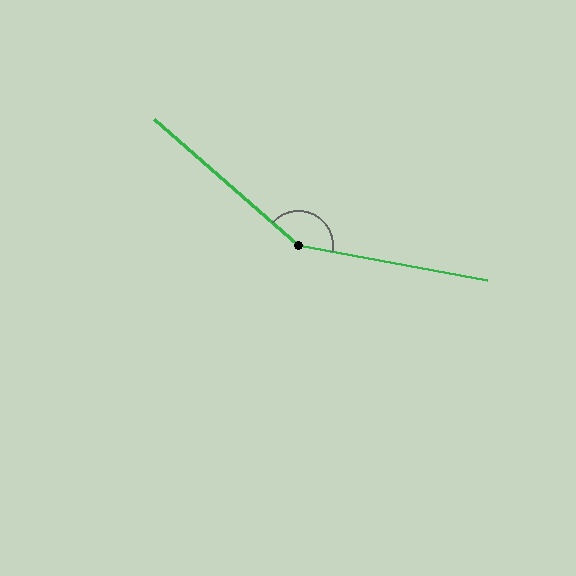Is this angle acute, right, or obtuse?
It is obtuse.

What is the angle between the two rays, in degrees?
Approximately 149 degrees.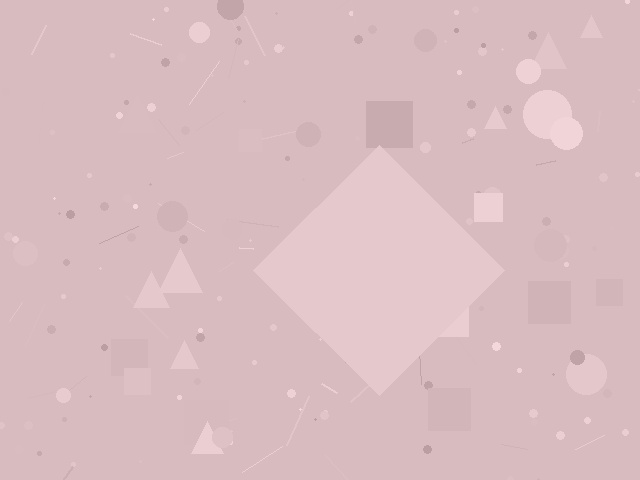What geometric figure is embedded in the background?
A diamond is embedded in the background.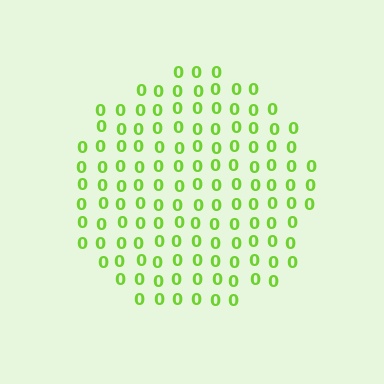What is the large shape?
The large shape is a circle.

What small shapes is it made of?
It is made of small digit 0's.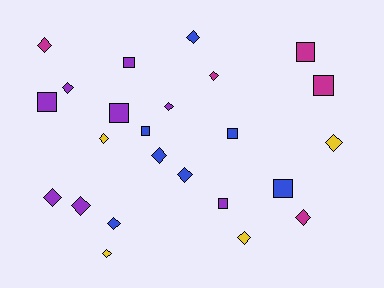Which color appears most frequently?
Purple, with 8 objects.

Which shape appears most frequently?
Diamond, with 15 objects.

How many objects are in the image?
There are 24 objects.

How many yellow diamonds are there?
There are 4 yellow diamonds.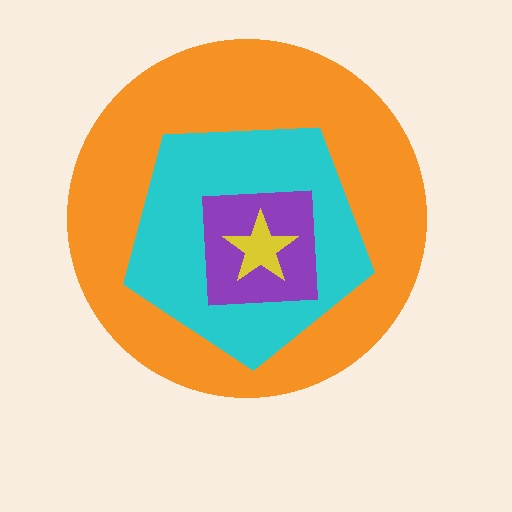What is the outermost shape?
The orange circle.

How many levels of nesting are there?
4.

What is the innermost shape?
The yellow star.